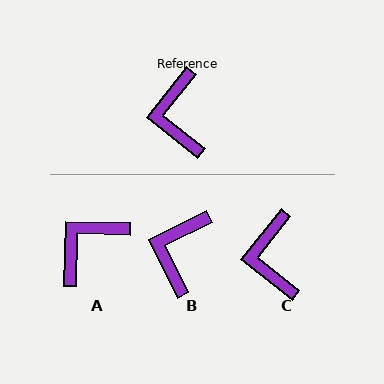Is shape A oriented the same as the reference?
No, it is off by about 53 degrees.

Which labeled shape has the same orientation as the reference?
C.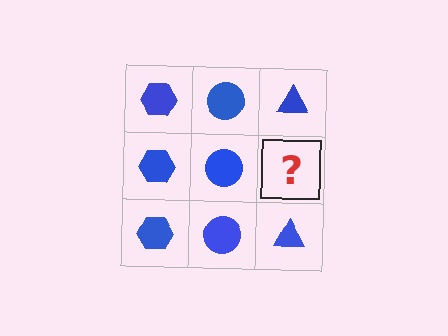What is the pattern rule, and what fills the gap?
The rule is that each column has a consistent shape. The gap should be filled with a blue triangle.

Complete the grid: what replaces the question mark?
The question mark should be replaced with a blue triangle.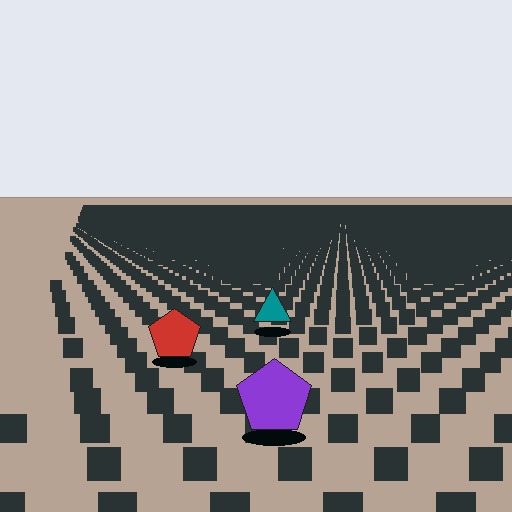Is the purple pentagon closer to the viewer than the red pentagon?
Yes. The purple pentagon is closer — you can tell from the texture gradient: the ground texture is coarser near it.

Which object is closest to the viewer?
The purple pentagon is closest. The texture marks near it are larger and more spread out.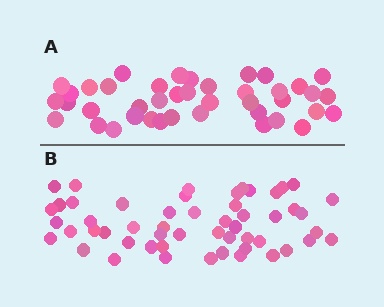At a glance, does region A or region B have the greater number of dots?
Region B (the bottom region) has more dots.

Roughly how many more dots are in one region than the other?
Region B has roughly 12 or so more dots than region A.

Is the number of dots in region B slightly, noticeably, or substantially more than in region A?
Region B has noticeably more, but not dramatically so. The ratio is roughly 1.3 to 1.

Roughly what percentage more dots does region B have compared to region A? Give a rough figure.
About 30% more.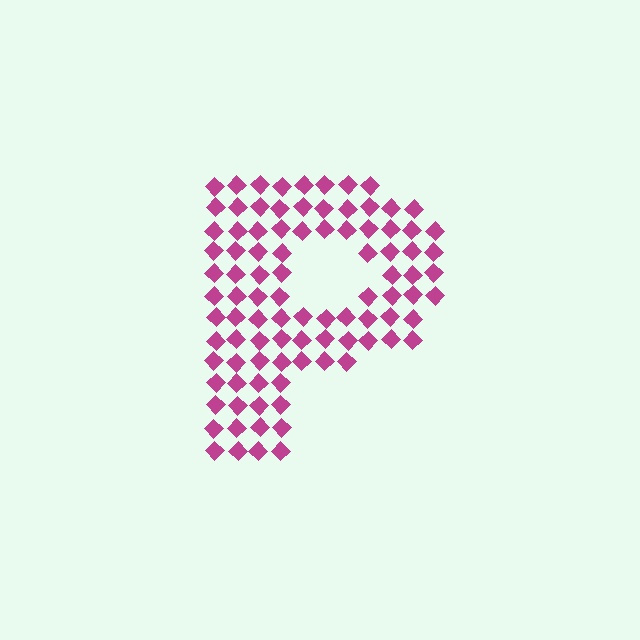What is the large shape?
The large shape is the letter P.